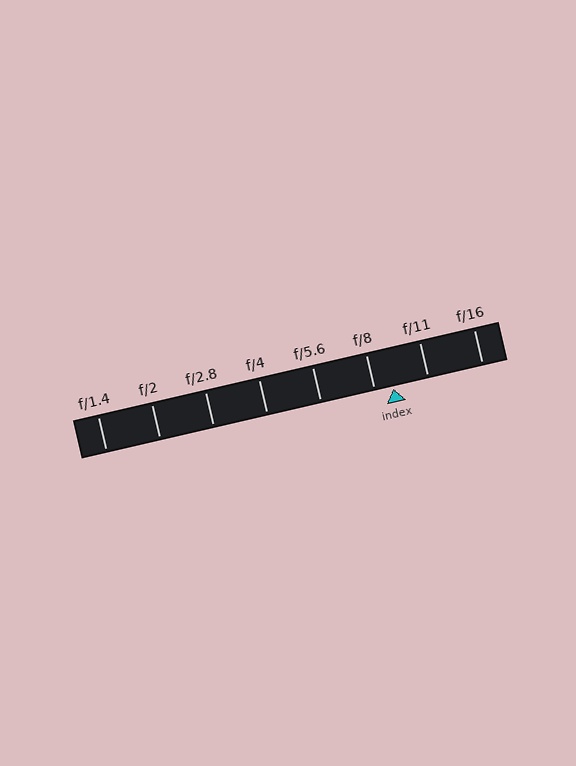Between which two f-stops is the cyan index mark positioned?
The index mark is between f/8 and f/11.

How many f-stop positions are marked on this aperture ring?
There are 8 f-stop positions marked.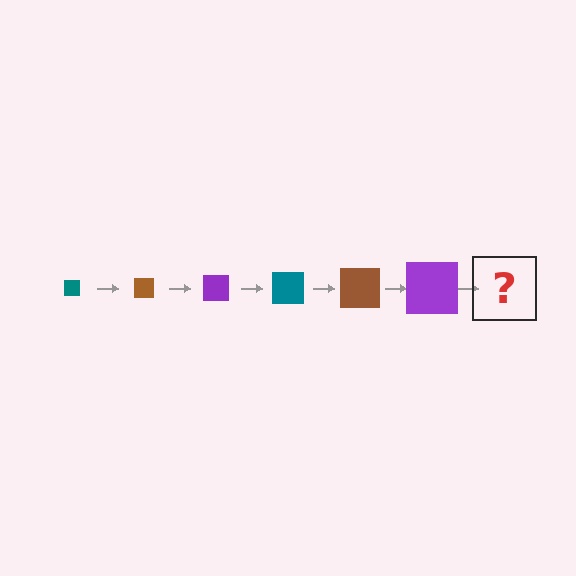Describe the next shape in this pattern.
It should be a teal square, larger than the previous one.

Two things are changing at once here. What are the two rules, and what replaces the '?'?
The two rules are that the square grows larger each step and the color cycles through teal, brown, and purple. The '?' should be a teal square, larger than the previous one.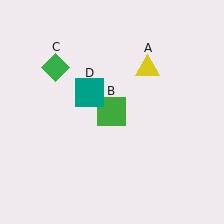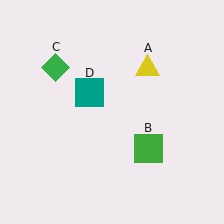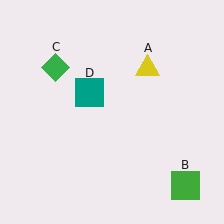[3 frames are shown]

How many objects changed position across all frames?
1 object changed position: green square (object B).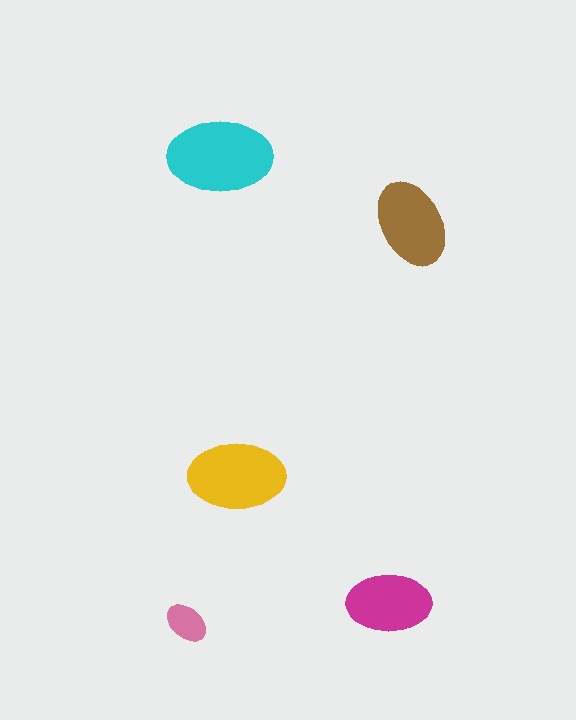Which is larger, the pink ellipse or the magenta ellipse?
The magenta one.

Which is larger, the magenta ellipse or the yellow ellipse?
The yellow one.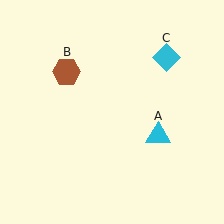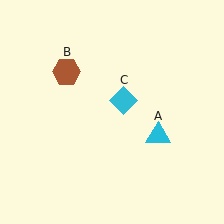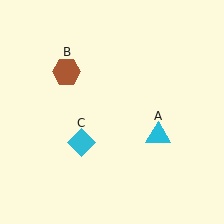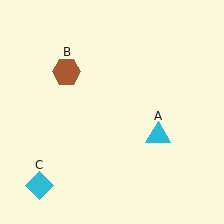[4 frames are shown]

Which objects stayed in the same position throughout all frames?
Cyan triangle (object A) and brown hexagon (object B) remained stationary.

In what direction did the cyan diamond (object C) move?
The cyan diamond (object C) moved down and to the left.